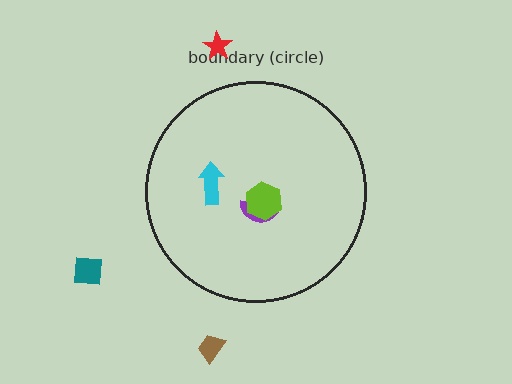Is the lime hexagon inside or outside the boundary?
Inside.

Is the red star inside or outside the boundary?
Outside.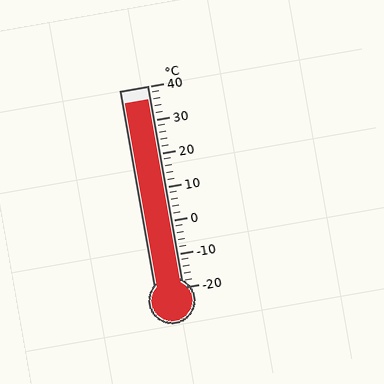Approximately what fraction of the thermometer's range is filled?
The thermometer is filled to approximately 95% of its range.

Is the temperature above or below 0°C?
The temperature is above 0°C.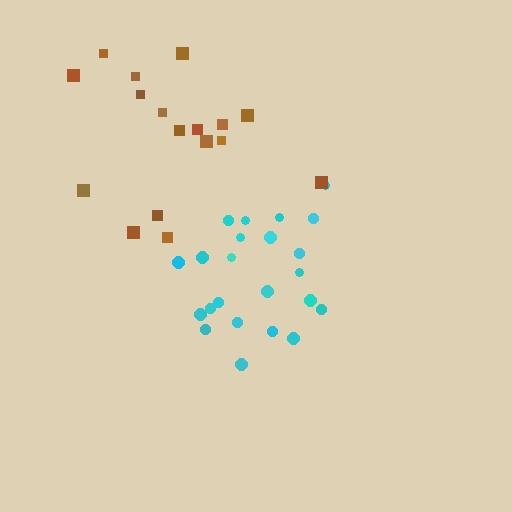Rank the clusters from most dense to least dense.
cyan, brown.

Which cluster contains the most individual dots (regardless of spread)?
Cyan (23).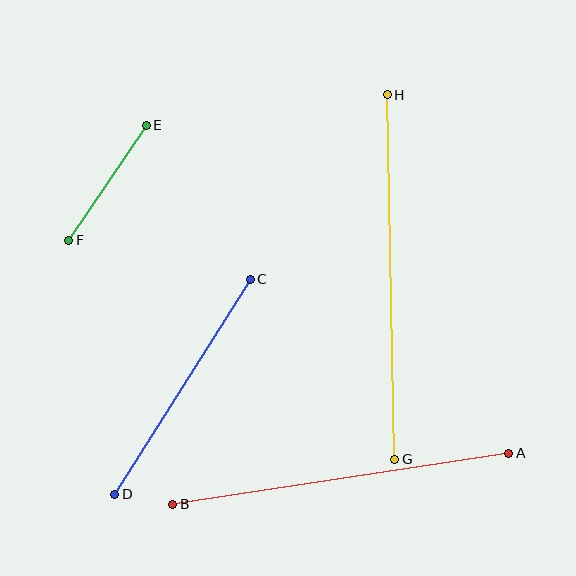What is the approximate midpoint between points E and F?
The midpoint is at approximately (108, 183) pixels.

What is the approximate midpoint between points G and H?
The midpoint is at approximately (391, 277) pixels.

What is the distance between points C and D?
The distance is approximately 254 pixels.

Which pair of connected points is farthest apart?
Points G and H are farthest apart.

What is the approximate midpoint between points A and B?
The midpoint is at approximately (341, 479) pixels.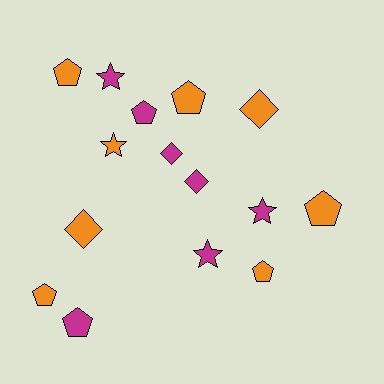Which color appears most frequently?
Orange, with 8 objects.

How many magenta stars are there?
There are 3 magenta stars.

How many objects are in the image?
There are 15 objects.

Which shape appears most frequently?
Pentagon, with 7 objects.